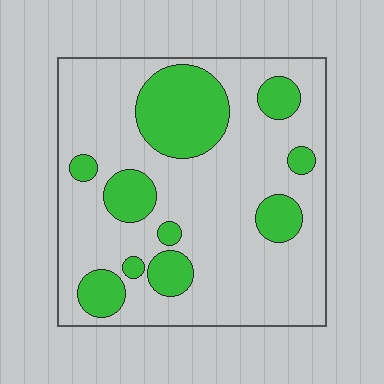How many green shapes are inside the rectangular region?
10.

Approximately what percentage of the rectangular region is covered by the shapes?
Approximately 25%.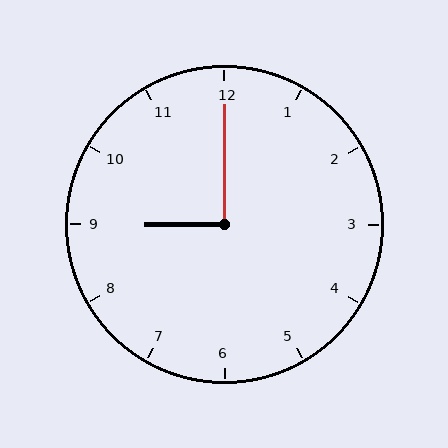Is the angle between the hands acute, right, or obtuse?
It is right.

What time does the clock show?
9:00.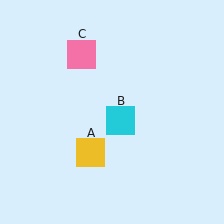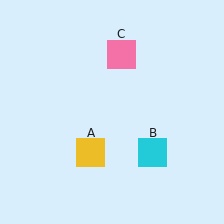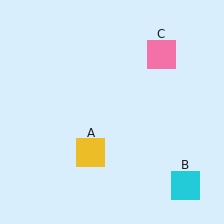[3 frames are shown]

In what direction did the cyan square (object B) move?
The cyan square (object B) moved down and to the right.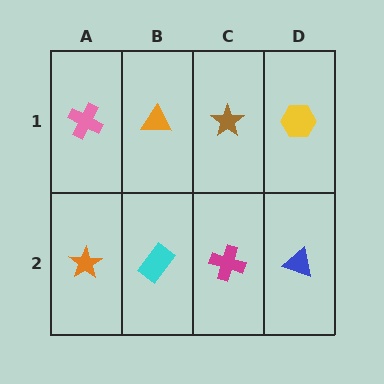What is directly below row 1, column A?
An orange star.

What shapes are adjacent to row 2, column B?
An orange triangle (row 1, column B), an orange star (row 2, column A), a magenta cross (row 2, column C).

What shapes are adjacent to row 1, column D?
A blue triangle (row 2, column D), a brown star (row 1, column C).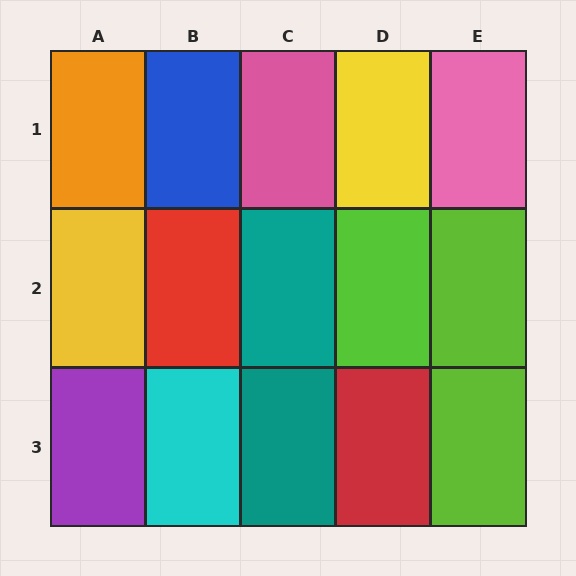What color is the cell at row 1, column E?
Pink.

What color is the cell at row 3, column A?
Purple.